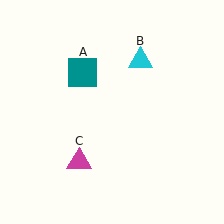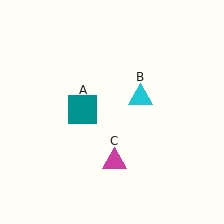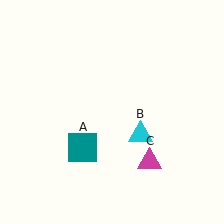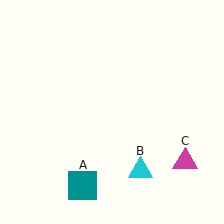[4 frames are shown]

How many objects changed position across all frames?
3 objects changed position: teal square (object A), cyan triangle (object B), magenta triangle (object C).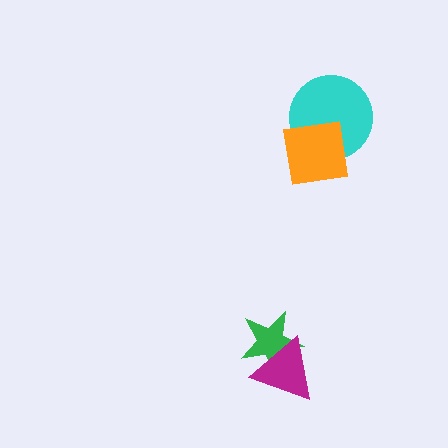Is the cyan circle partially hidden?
Yes, it is partially covered by another shape.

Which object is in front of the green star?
The magenta triangle is in front of the green star.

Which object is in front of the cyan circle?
The orange square is in front of the cyan circle.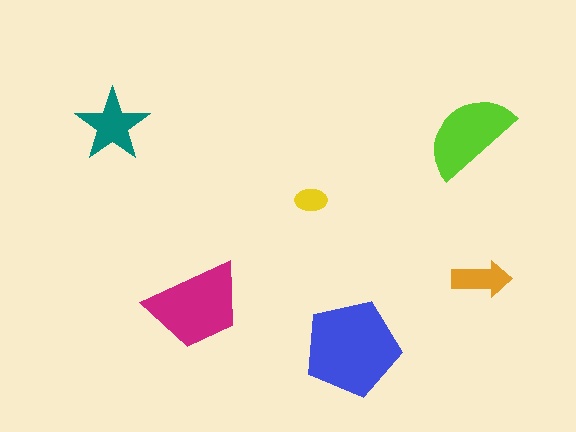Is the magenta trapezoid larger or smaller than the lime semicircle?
Larger.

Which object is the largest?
The blue pentagon.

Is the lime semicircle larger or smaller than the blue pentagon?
Smaller.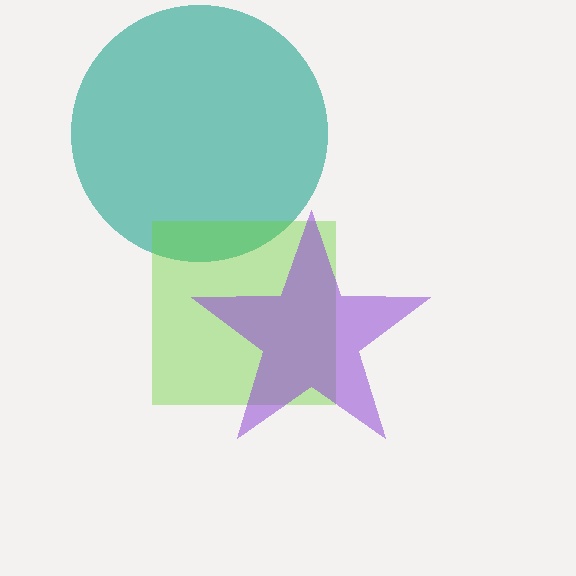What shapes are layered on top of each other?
The layered shapes are: a teal circle, a lime square, a purple star.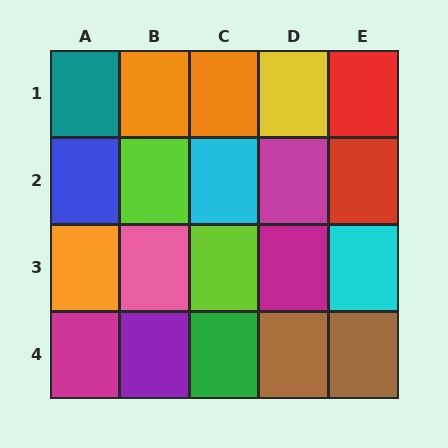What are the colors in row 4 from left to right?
Magenta, purple, green, brown, brown.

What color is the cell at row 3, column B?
Pink.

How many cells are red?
2 cells are red.